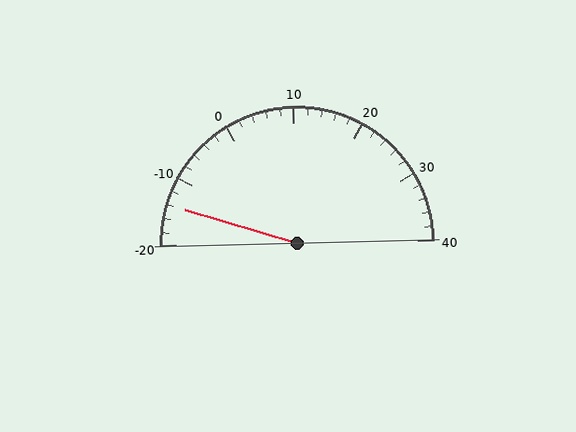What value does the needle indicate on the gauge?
The needle indicates approximately -14.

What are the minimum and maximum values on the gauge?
The gauge ranges from -20 to 40.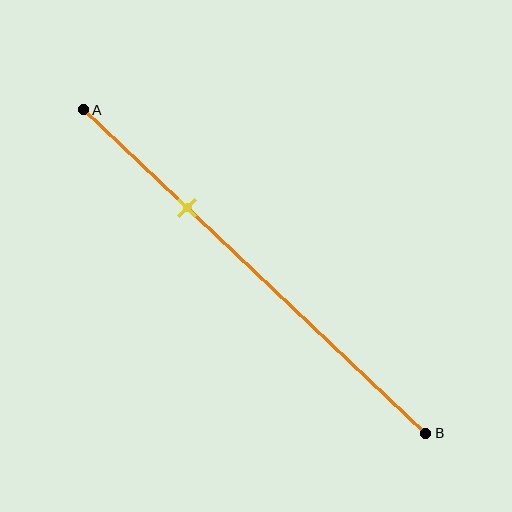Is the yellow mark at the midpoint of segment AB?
No, the mark is at about 30% from A, not at the 50% midpoint.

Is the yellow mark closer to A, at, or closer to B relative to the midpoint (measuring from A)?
The yellow mark is closer to point A than the midpoint of segment AB.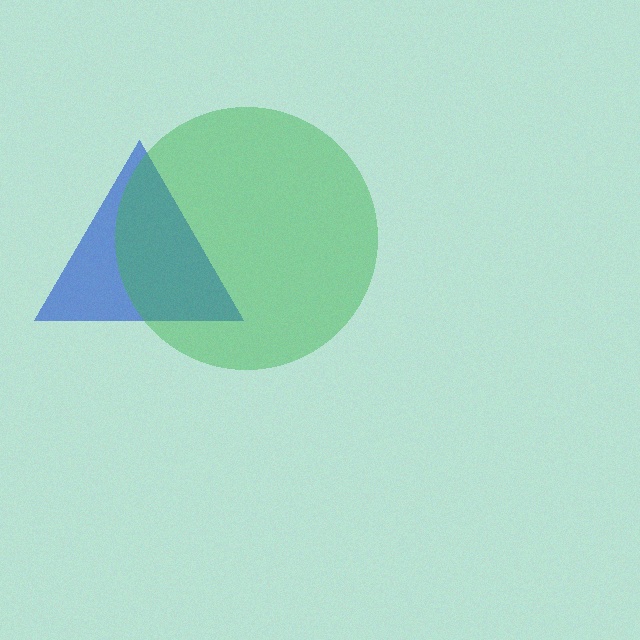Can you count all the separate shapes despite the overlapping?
Yes, there are 2 separate shapes.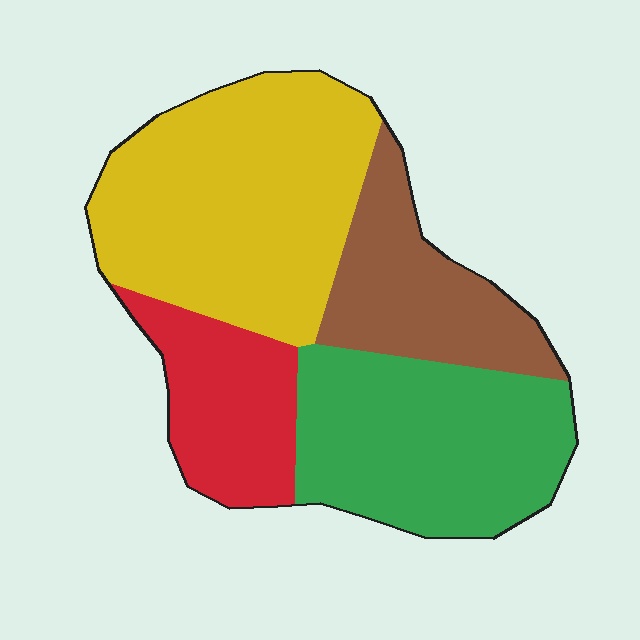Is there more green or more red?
Green.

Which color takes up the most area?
Yellow, at roughly 35%.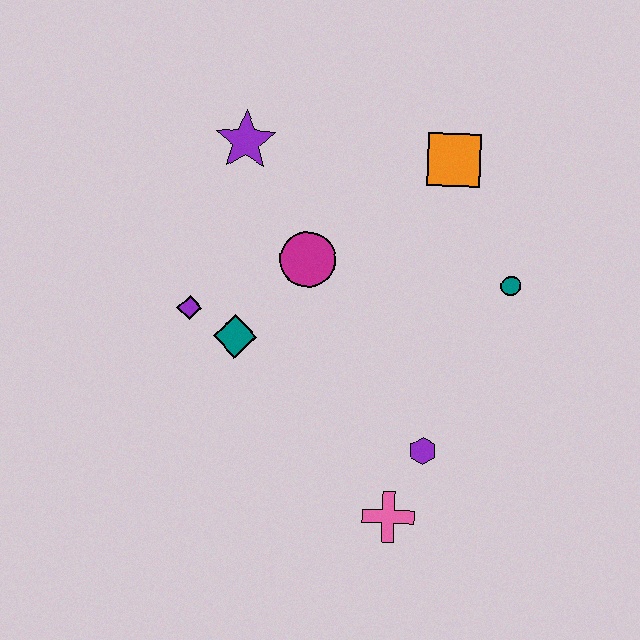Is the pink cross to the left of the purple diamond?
No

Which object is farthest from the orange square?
The pink cross is farthest from the orange square.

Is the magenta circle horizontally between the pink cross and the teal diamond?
Yes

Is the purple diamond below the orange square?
Yes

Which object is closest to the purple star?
The magenta circle is closest to the purple star.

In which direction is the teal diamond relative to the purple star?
The teal diamond is below the purple star.